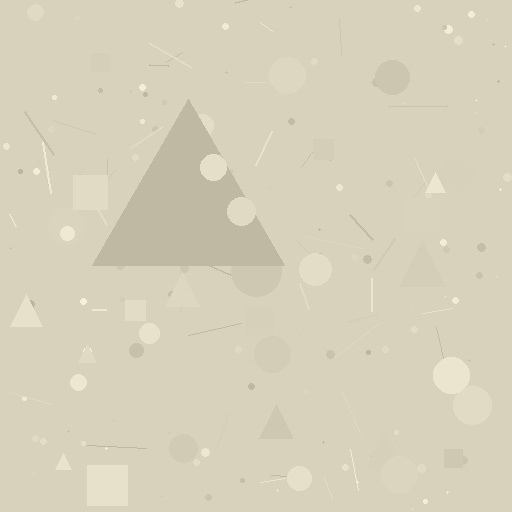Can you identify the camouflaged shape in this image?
The camouflaged shape is a triangle.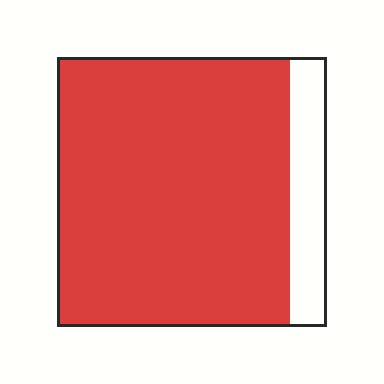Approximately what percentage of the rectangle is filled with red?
Approximately 85%.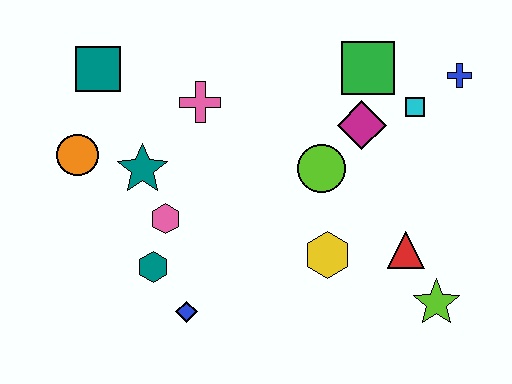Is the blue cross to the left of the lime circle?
No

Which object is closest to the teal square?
The orange circle is closest to the teal square.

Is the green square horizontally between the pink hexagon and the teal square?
No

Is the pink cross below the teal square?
Yes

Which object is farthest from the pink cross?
The lime star is farthest from the pink cross.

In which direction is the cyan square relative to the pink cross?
The cyan square is to the right of the pink cross.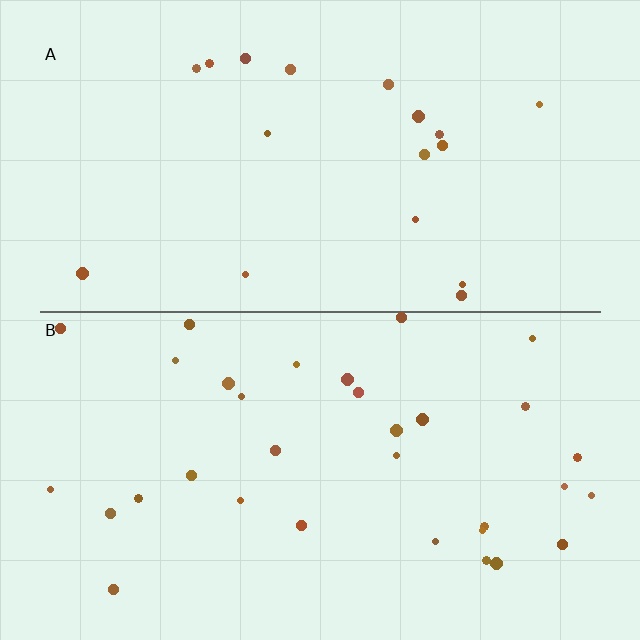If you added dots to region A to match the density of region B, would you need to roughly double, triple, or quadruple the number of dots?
Approximately double.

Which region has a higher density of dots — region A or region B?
B (the bottom).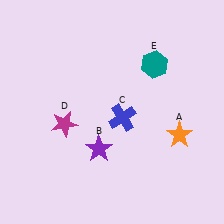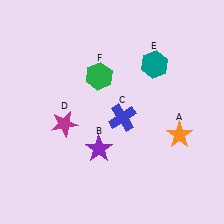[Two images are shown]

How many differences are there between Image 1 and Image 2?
There is 1 difference between the two images.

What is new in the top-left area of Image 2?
A green hexagon (F) was added in the top-left area of Image 2.